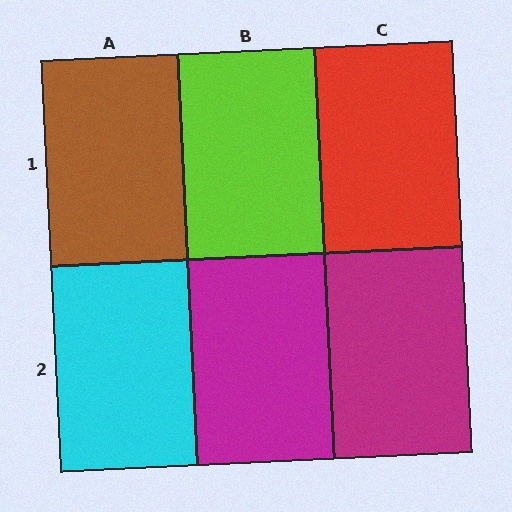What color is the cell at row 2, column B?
Magenta.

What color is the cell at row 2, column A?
Cyan.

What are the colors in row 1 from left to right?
Brown, lime, red.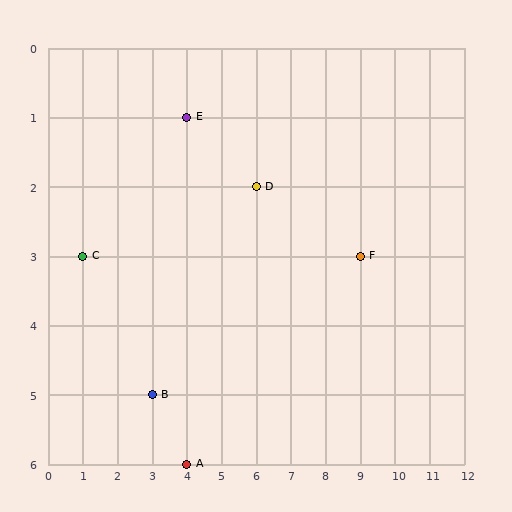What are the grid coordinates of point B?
Point B is at grid coordinates (3, 5).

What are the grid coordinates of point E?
Point E is at grid coordinates (4, 1).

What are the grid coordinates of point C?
Point C is at grid coordinates (1, 3).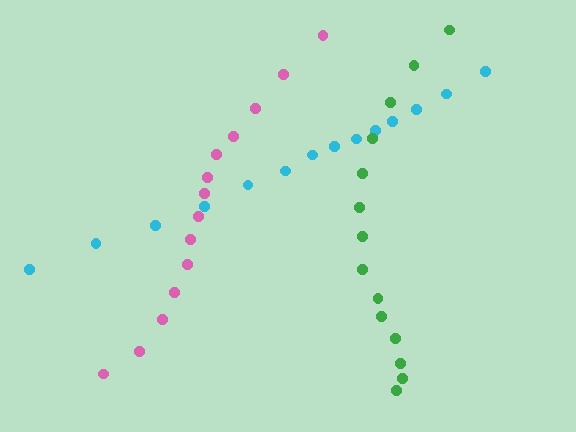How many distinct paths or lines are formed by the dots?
There are 3 distinct paths.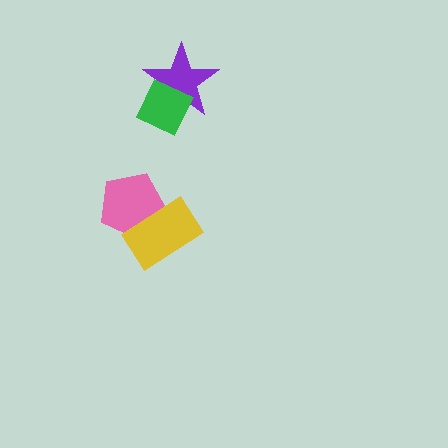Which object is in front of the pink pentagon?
The yellow rectangle is in front of the pink pentagon.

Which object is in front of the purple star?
The green diamond is in front of the purple star.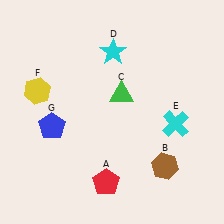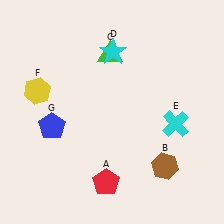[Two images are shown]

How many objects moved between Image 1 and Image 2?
1 object moved between the two images.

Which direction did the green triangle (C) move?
The green triangle (C) moved up.